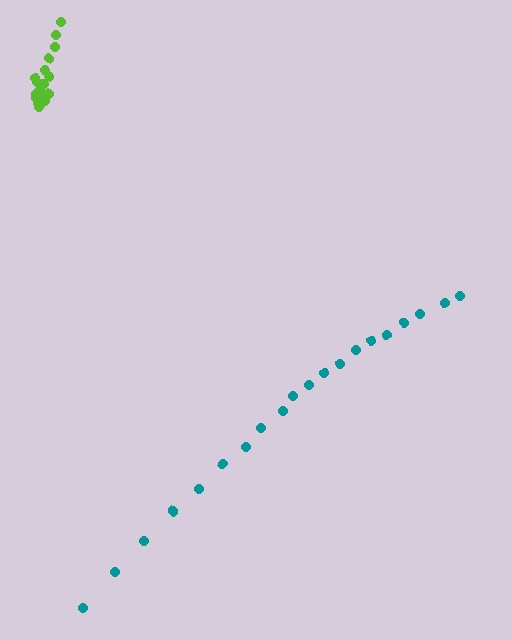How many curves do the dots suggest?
There are 2 distinct paths.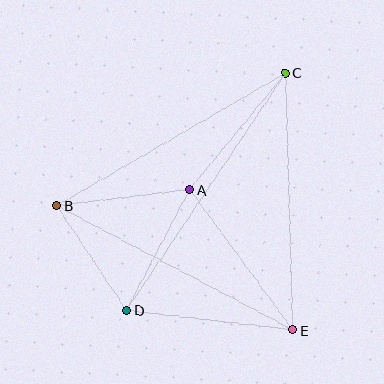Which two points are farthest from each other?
Points C and D are farthest from each other.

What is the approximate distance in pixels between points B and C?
The distance between B and C is approximately 265 pixels.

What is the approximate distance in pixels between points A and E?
The distance between A and E is approximately 174 pixels.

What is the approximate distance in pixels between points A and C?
The distance between A and C is approximately 151 pixels.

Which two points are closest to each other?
Points B and D are closest to each other.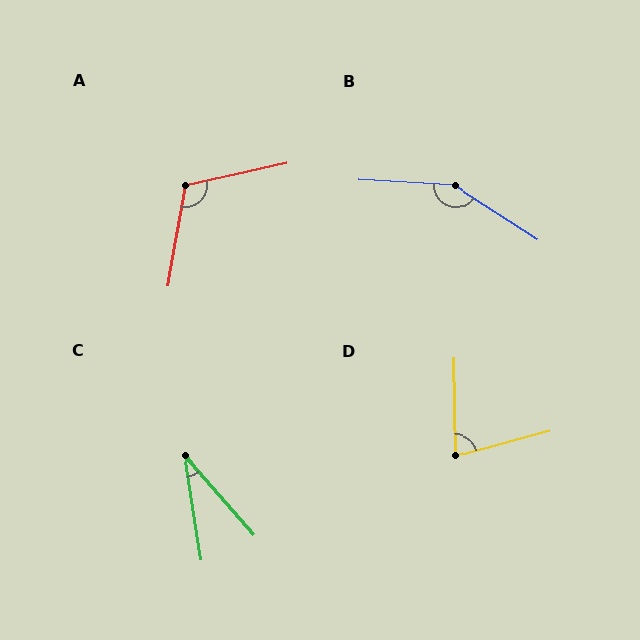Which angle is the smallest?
C, at approximately 32 degrees.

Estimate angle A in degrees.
Approximately 112 degrees.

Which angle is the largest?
B, at approximately 151 degrees.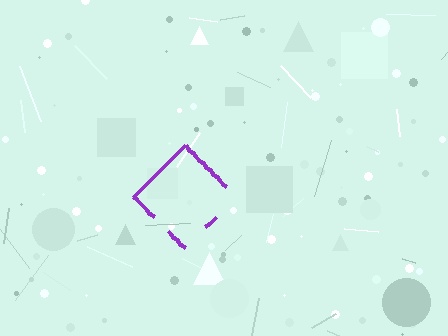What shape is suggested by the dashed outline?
The dashed outline suggests a diamond.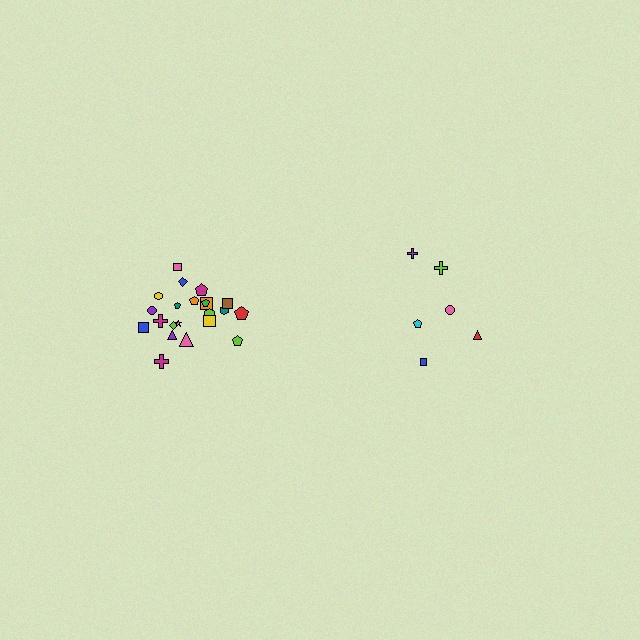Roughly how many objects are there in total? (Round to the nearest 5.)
Roughly 30 objects in total.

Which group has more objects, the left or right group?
The left group.